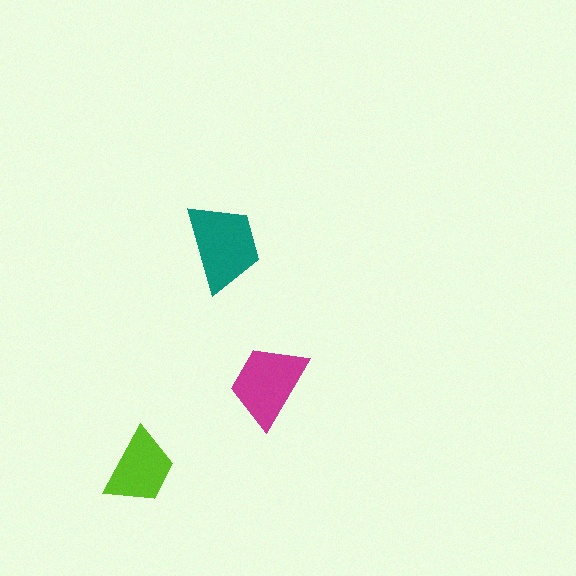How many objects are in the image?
There are 3 objects in the image.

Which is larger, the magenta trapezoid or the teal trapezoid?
The teal one.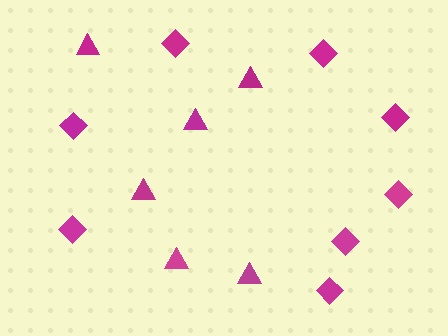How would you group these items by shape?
There are 2 groups: one group of diamonds (8) and one group of triangles (6).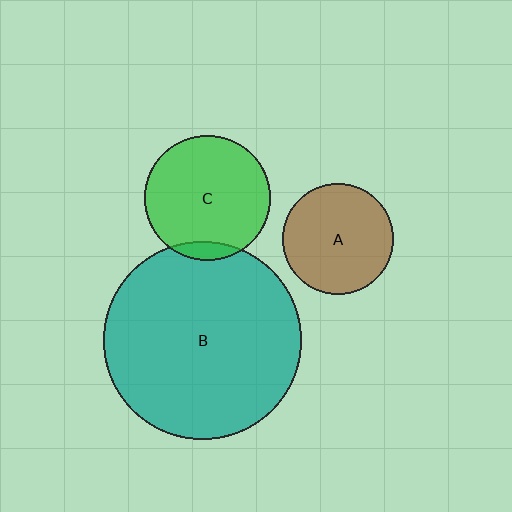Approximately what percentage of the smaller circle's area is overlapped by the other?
Approximately 5%.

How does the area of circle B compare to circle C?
Approximately 2.5 times.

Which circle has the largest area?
Circle B (teal).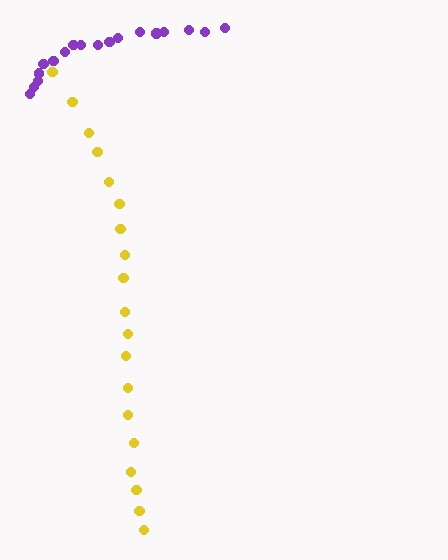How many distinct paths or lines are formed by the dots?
There are 2 distinct paths.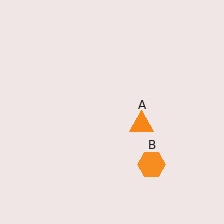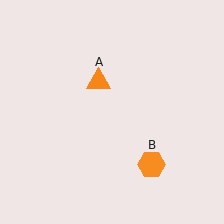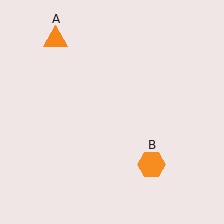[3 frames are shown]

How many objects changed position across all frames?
1 object changed position: orange triangle (object A).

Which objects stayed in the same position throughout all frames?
Orange hexagon (object B) remained stationary.